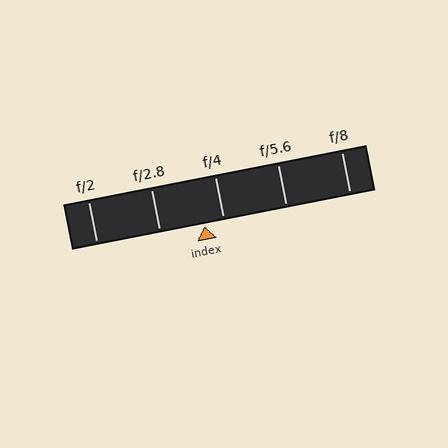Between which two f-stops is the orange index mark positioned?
The index mark is between f/2.8 and f/4.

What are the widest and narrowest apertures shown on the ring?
The widest aperture shown is f/2 and the narrowest is f/8.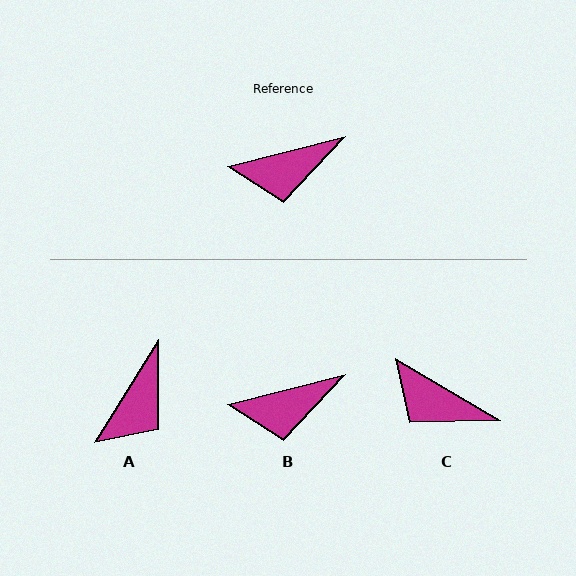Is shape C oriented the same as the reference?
No, it is off by about 45 degrees.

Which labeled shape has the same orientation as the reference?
B.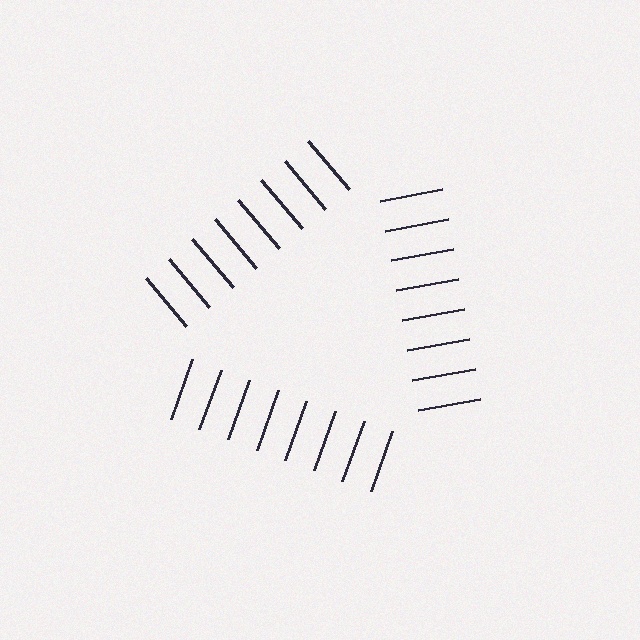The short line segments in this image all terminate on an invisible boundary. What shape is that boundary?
An illusory triangle — the line segments terminate on its edges but no continuous stroke is drawn.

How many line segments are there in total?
24 — 8 along each of the 3 edges.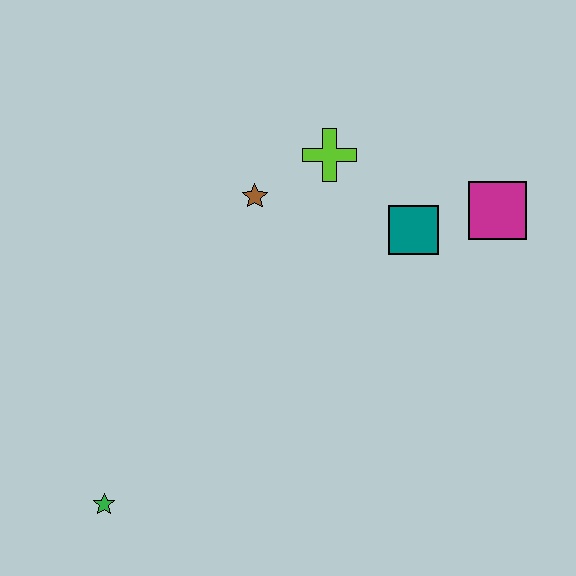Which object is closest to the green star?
The brown star is closest to the green star.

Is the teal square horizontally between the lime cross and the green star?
No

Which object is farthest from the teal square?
The green star is farthest from the teal square.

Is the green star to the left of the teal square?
Yes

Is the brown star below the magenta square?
No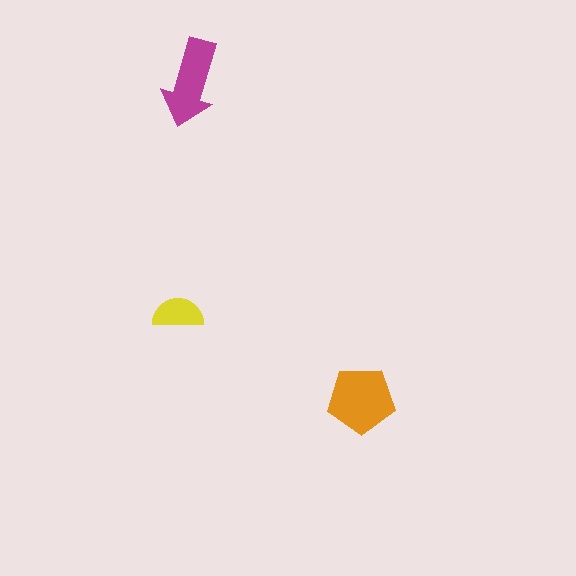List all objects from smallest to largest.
The yellow semicircle, the magenta arrow, the orange pentagon.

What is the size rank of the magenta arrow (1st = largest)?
2nd.